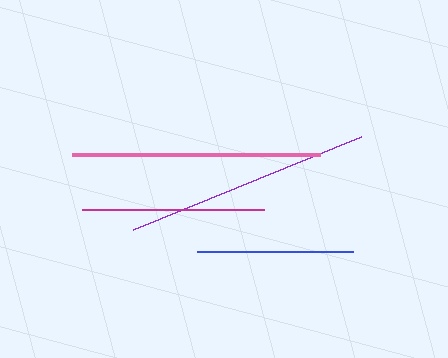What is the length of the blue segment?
The blue segment is approximately 156 pixels long.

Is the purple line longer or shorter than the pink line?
The pink line is longer than the purple line.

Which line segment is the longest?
The pink line is the longest at approximately 248 pixels.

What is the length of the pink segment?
The pink segment is approximately 248 pixels long.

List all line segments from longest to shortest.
From longest to shortest: pink, purple, magenta, blue.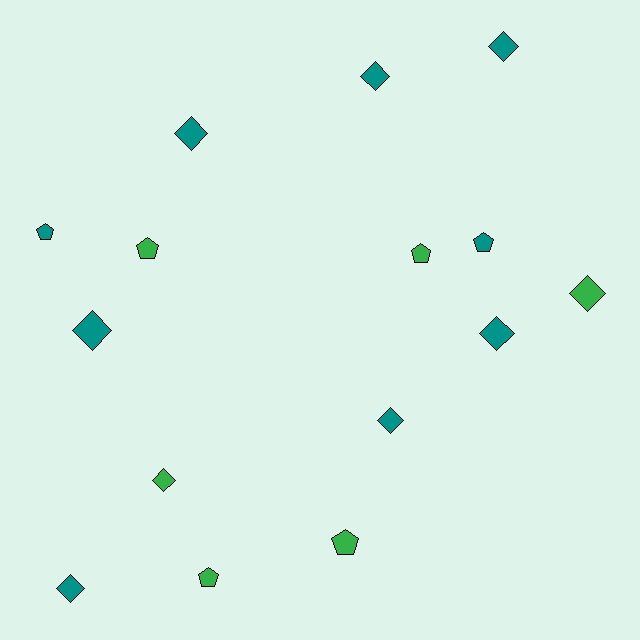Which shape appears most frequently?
Diamond, with 9 objects.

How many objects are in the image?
There are 15 objects.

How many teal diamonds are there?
There are 7 teal diamonds.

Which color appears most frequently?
Teal, with 9 objects.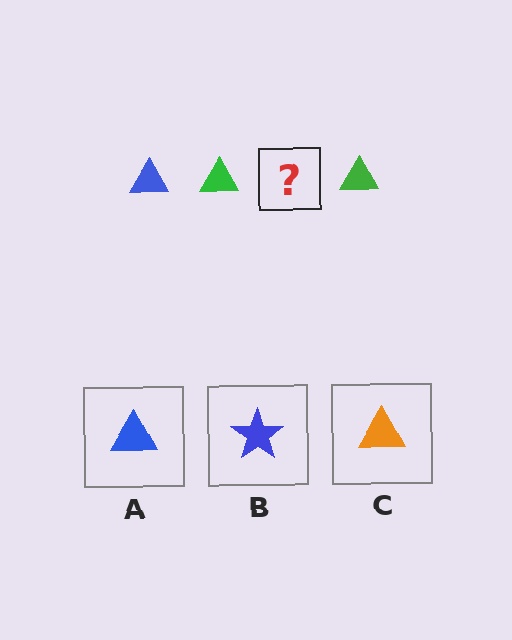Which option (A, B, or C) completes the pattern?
A.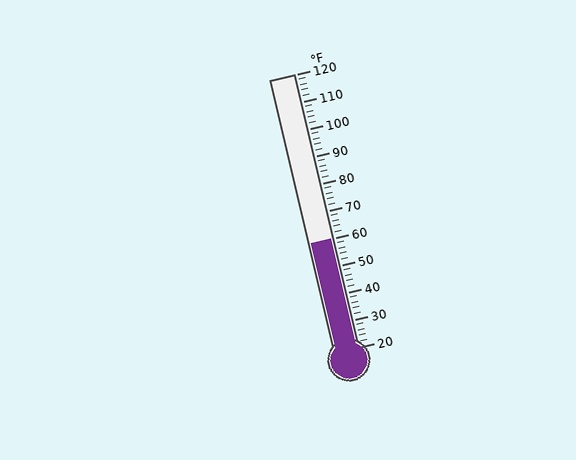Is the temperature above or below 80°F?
The temperature is below 80°F.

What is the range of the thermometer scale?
The thermometer scale ranges from 20°F to 120°F.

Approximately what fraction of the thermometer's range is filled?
The thermometer is filled to approximately 40% of its range.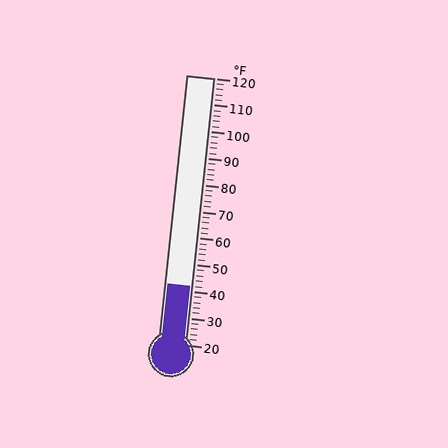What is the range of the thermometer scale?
The thermometer scale ranges from 20°F to 120°F.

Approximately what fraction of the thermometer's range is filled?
The thermometer is filled to approximately 20% of its range.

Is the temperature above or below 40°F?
The temperature is above 40°F.